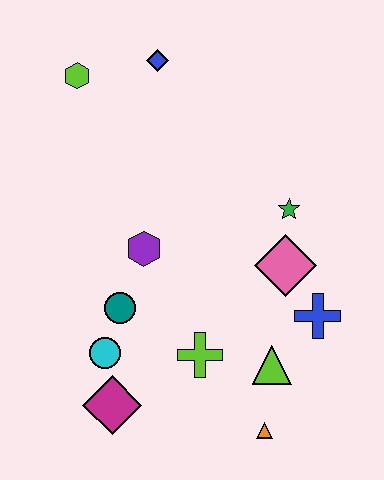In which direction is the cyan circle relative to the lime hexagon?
The cyan circle is below the lime hexagon.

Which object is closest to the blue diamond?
The lime hexagon is closest to the blue diamond.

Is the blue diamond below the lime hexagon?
No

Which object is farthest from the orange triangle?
The lime hexagon is farthest from the orange triangle.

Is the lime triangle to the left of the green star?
Yes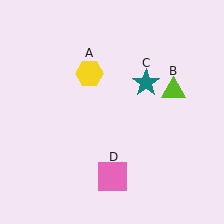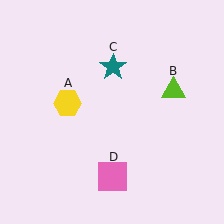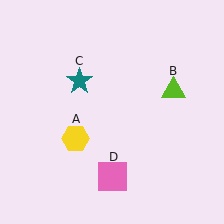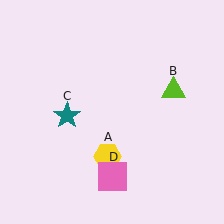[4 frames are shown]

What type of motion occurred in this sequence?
The yellow hexagon (object A), teal star (object C) rotated counterclockwise around the center of the scene.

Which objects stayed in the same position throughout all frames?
Lime triangle (object B) and pink square (object D) remained stationary.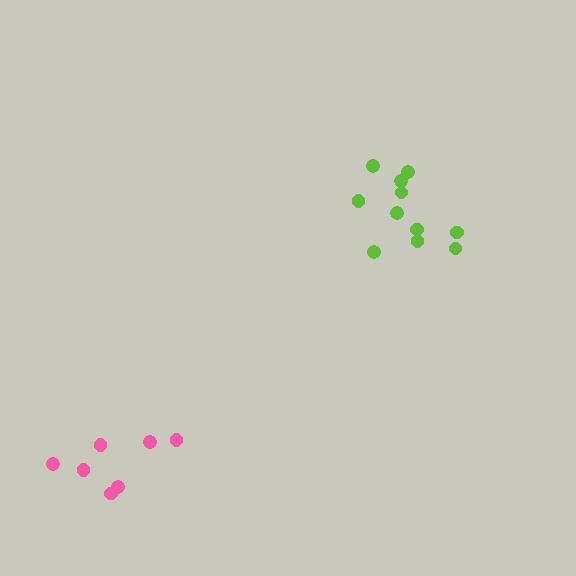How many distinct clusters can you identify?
There are 2 distinct clusters.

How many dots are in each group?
Group 1: 11 dots, Group 2: 7 dots (18 total).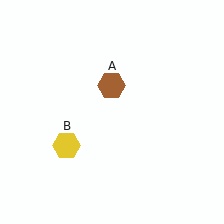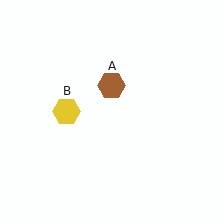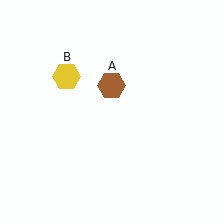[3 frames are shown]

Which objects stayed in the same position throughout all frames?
Brown hexagon (object A) remained stationary.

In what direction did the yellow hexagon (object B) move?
The yellow hexagon (object B) moved up.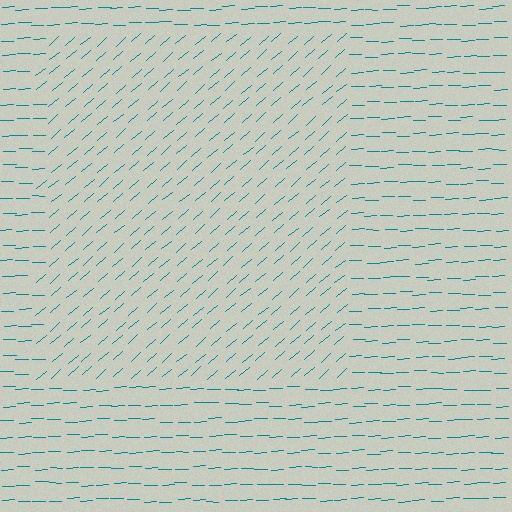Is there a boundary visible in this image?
Yes, there is a texture boundary formed by a change in line orientation.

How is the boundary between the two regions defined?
The boundary is defined purely by a change in line orientation (approximately 39 degrees difference). All lines are the same color and thickness.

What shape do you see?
I see a rectangle.